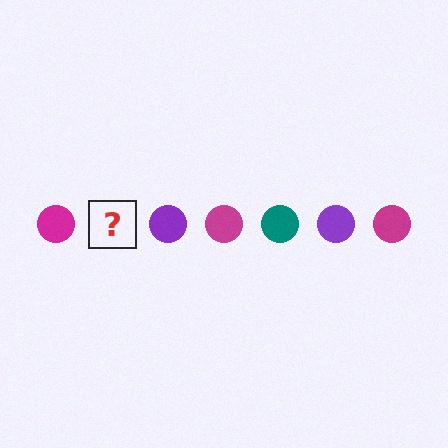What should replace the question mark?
The question mark should be replaced with a teal circle.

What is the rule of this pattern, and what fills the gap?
The rule is that the pattern cycles through magenta, teal, purple circles. The gap should be filled with a teal circle.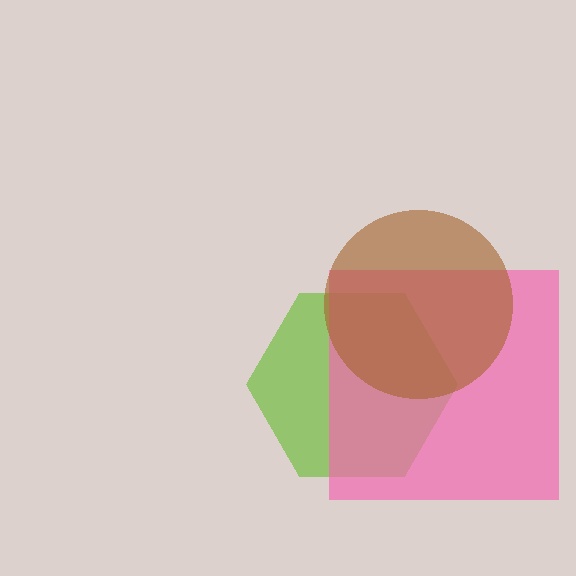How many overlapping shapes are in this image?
There are 3 overlapping shapes in the image.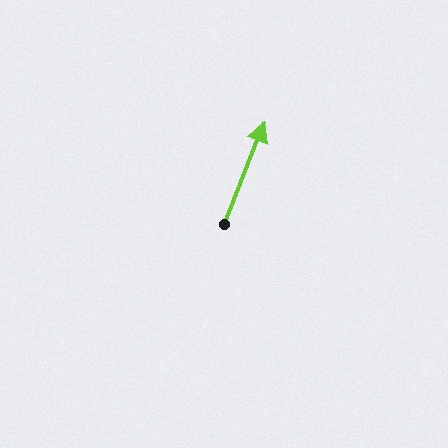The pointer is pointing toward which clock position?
Roughly 1 o'clock.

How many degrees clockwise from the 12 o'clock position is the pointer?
Approximately 22 degrees.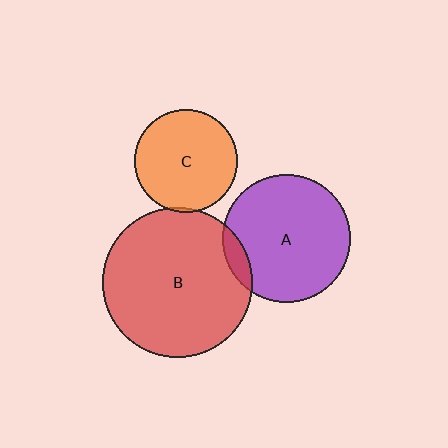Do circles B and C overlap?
Yes.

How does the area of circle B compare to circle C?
Approximately 2.1 times.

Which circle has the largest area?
Circle B (red).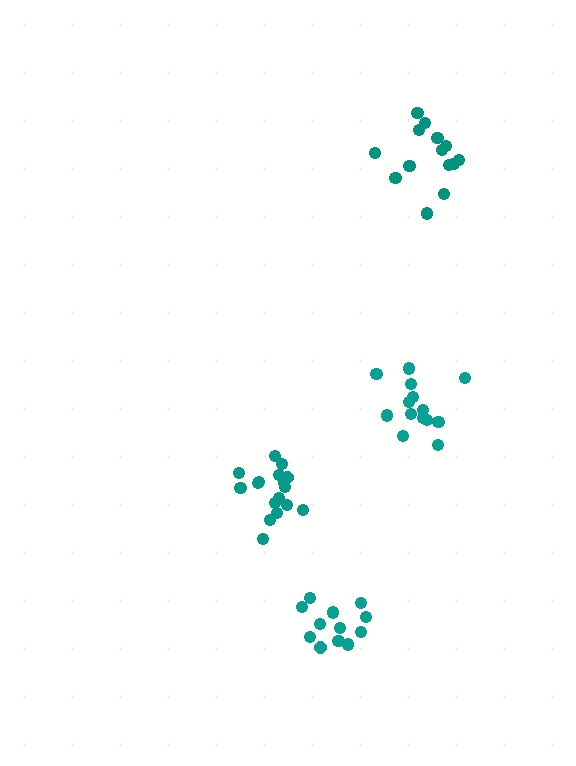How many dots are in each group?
Group 1: 17 dots, Group 2: 14 dots, Group 3: 12 dots, Group 4: 14 dots (57 total).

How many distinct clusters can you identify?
There are 4 distinct clusters.